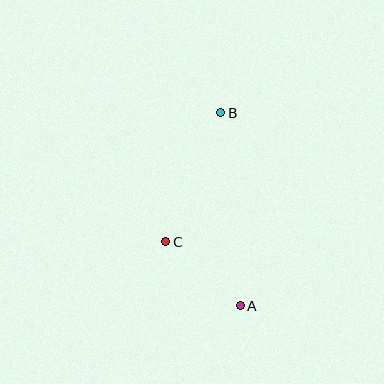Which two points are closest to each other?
Points A and C are closest to each other.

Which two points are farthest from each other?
Points A and B are farthest from each other.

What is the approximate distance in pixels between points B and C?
The distance between B and C is approximately 140 pixels.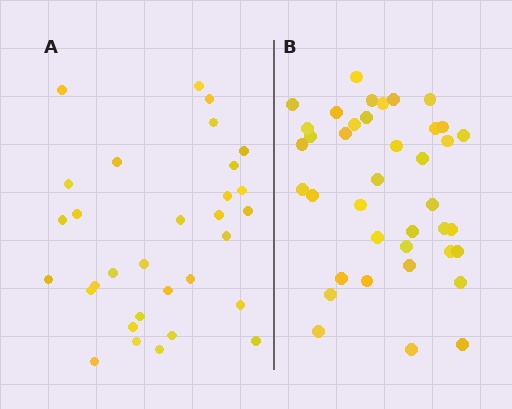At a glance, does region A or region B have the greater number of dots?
Region B (the right region) has more dots.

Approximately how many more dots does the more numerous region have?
Region B has roughly 8 or so more dots than region A.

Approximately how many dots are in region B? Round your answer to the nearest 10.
About 40 dots. (The exact count is 39, which rounds to 40.)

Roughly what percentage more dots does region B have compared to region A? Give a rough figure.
About 25% more.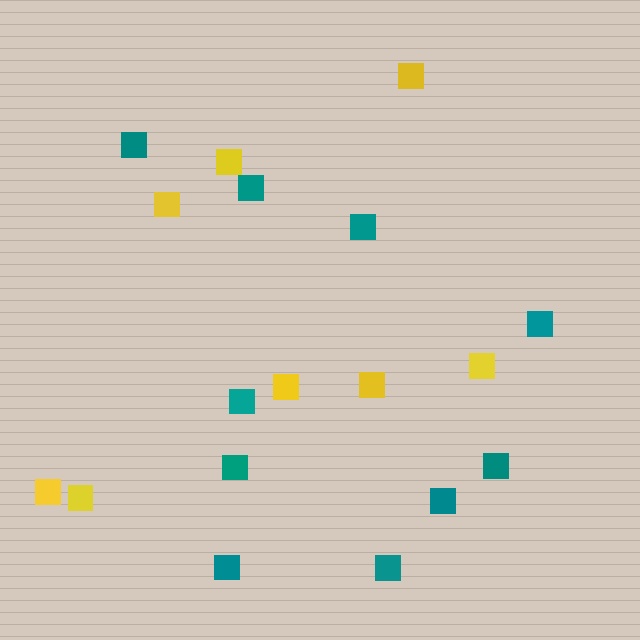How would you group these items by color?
There are 2 groups: one group of yellow squares (8) and one group of teal squares (10).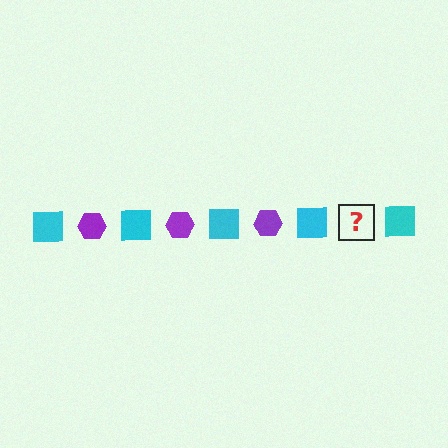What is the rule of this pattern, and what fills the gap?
The rule is that the pattern alternates between cyan square and purple hexagon. The gap should be filled with a purple hexagon.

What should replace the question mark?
The question mark should be replaced with a purple hexagon.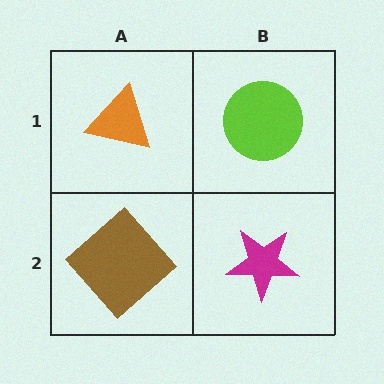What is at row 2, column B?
A magenta star.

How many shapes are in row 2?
2 shapes.